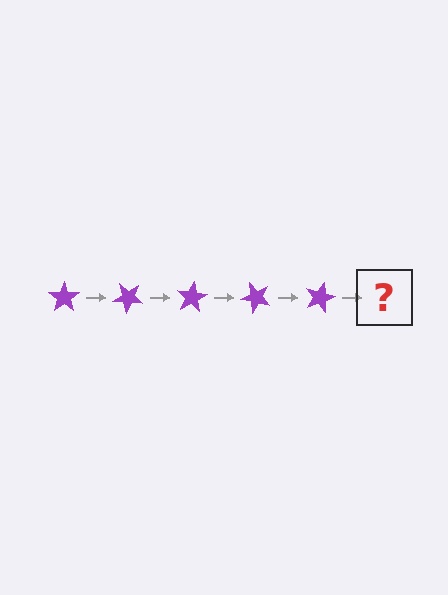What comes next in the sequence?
The next element should be a purple star rotated 200 degrees.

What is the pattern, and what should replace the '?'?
The pattern is that the star rotates 40 degrees each step. The '?' should be a purple star rotated 200 degrees.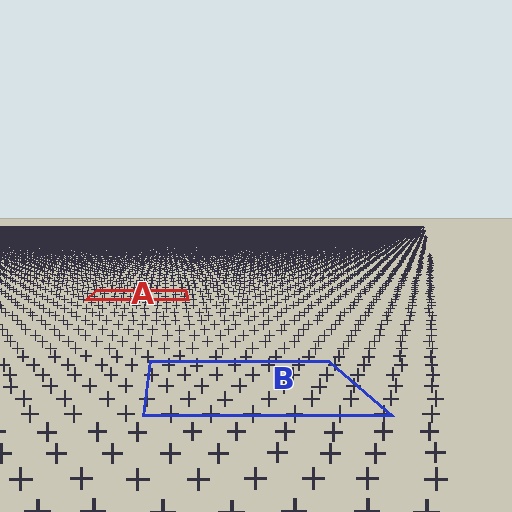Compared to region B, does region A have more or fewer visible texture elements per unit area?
Region A has more texture elements per unit area — they are packed more densely because it is farther away.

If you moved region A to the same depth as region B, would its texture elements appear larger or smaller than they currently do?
They would appear larger. At a closer depth, the same texture elements are projected at a bigger on-screen size.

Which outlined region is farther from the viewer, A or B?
Region A is farther from the viewer — the texture elements inside it appear smaller and more densely packed.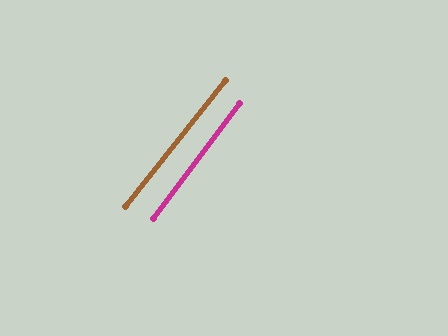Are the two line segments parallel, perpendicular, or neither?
Parallel — their directions differ by only 1.8°.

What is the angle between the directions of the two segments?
Approximately 2 degrees.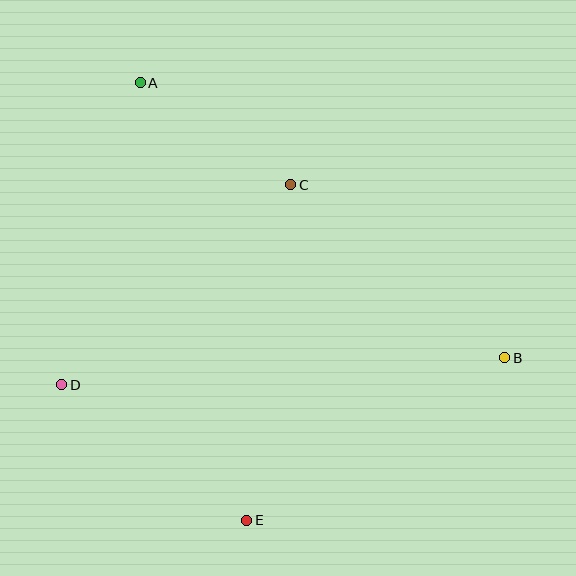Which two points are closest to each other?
Points A and C are closest to each other.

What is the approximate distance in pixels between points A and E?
The distance between A and E is approximately 451 pixels.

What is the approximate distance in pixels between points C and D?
The distance between C and D is approximately 304 pixels.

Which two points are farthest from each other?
Points A and B are farthest from each other.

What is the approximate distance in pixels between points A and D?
The distance between A and D is approximately 312 pixels.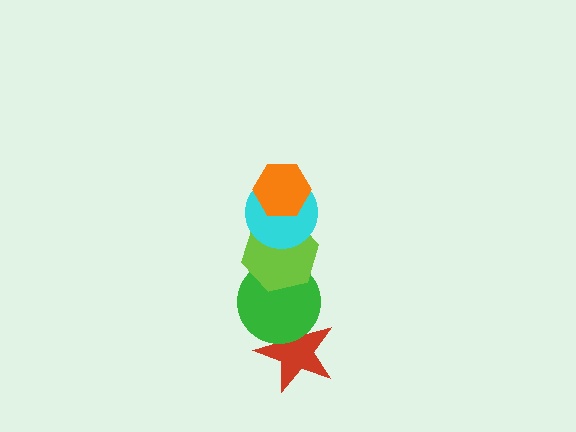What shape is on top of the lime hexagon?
The cyan circle is on top of the lime hexagon.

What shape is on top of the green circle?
The lime hexagon is on top of the green circle.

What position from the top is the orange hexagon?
The orange hexagon is 1st from the top.